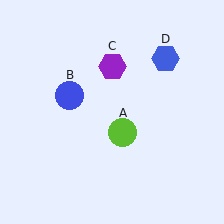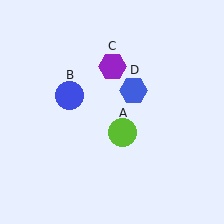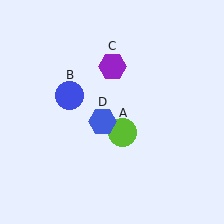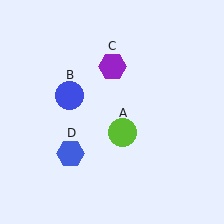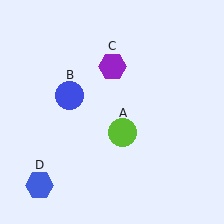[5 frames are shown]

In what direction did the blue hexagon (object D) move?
The blue hexagon (object D) moved down and to the left.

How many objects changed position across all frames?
1 object changed position: blue hexagon (object D).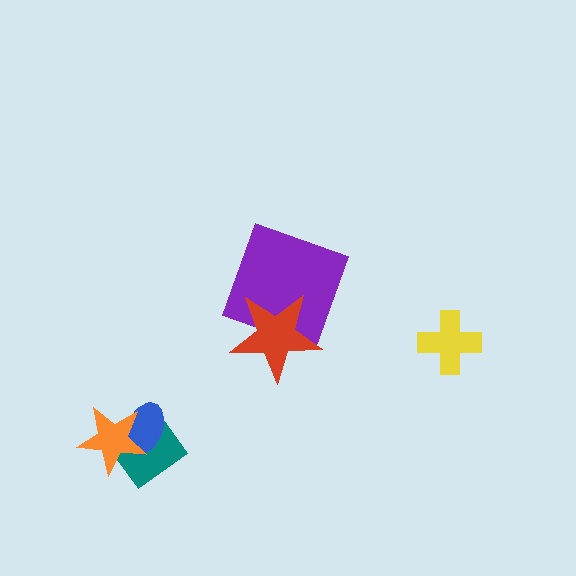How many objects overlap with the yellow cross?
0 objects overlap with the yellow cross.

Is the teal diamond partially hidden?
Yes, it is partially covered by another shape.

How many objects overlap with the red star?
1 object overlaps with the red star.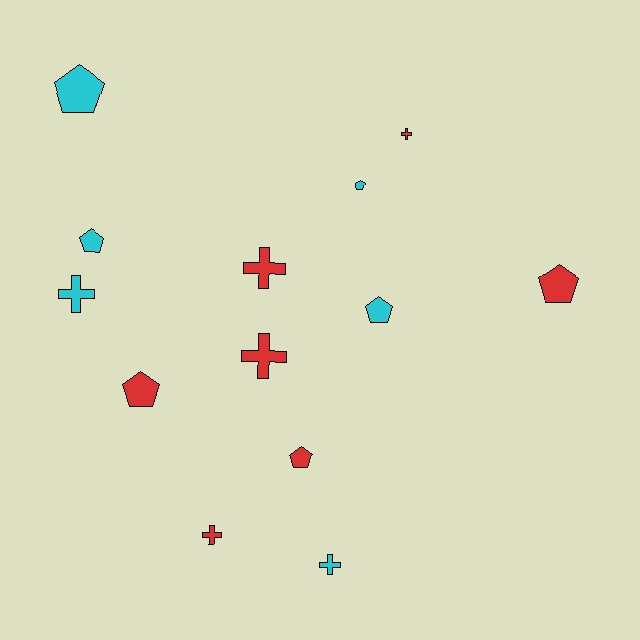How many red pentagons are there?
There are 3 red pentagons.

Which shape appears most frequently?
Pentagon, with 7 objects.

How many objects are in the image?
There are 13 objects.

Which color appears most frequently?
Red, with 7 objects.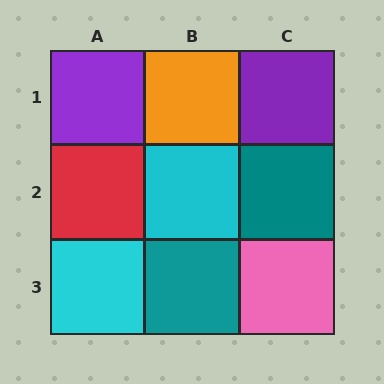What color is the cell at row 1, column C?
Purple.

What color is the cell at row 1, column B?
Orange.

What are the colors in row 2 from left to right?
Red, cyan, teal.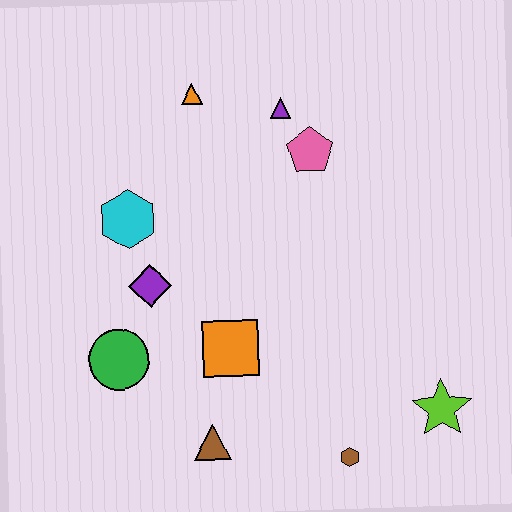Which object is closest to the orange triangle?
The purple triangle is closest to the orange triangle.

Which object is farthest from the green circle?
The lime star is farthest from the green circle.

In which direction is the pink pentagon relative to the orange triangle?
The pink pentagon is to the right of the orange triangle.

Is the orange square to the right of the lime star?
No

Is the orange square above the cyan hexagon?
No